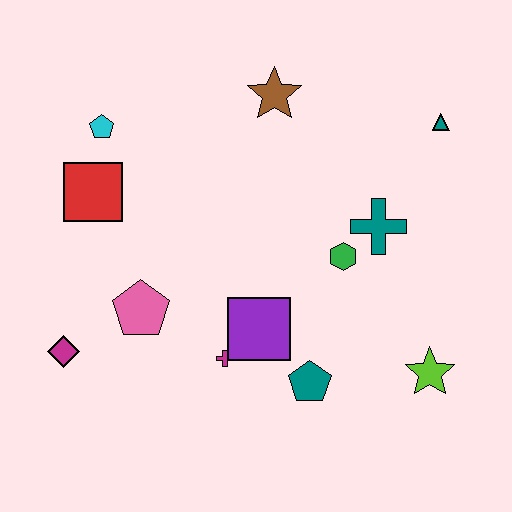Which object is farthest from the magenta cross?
The teal triangle is farthest from the magenta cross.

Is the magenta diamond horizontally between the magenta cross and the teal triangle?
No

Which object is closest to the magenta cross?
The purple square is closest to the magenta cross.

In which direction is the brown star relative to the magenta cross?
The brown star is above the magenta cross.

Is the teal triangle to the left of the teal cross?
No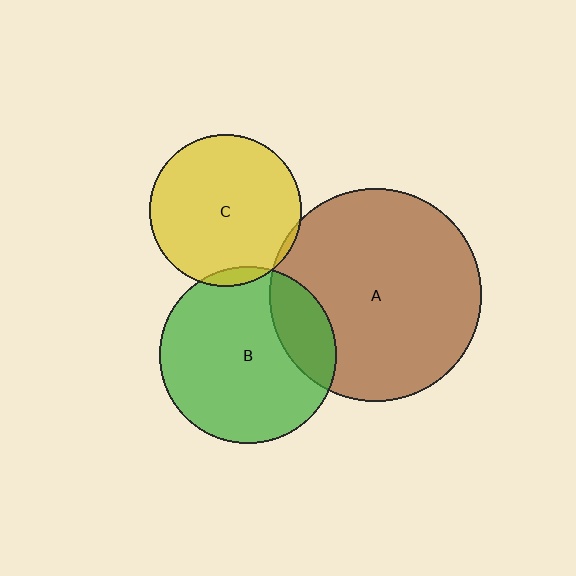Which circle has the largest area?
Circle A (brown).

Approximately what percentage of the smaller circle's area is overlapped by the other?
Approximately 20%.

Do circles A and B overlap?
Yes.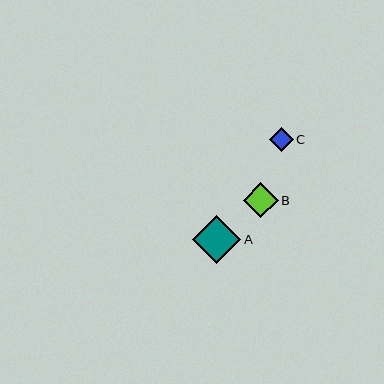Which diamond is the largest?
Diamond A is the largest with a size of approximately 48 pixels.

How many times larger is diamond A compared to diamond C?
Diamond A is approximately 2.0 times the size of diamond C.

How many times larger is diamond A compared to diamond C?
Diamond A is approximately 2.0 times the size of diamond C.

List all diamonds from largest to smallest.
From largest to smallest: A, B, C.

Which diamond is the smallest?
Diamond C is the smallest with a size of approximately 24 pixels.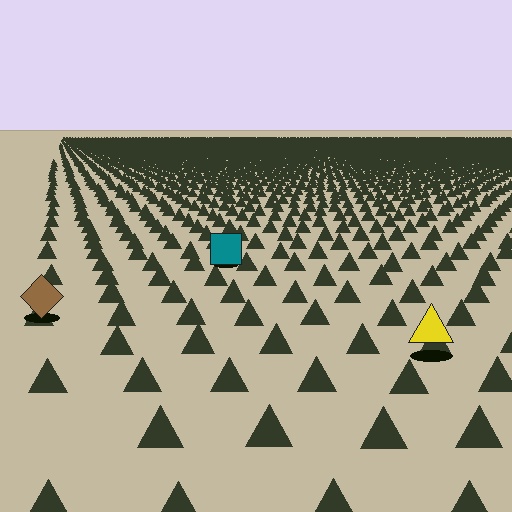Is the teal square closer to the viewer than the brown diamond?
No. The brown diamond is closer — you can tell from the texture gradient: the ground texture is coarser near it.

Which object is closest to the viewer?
The yellow triangle is closest. The texture marks near it are larger and more spread out.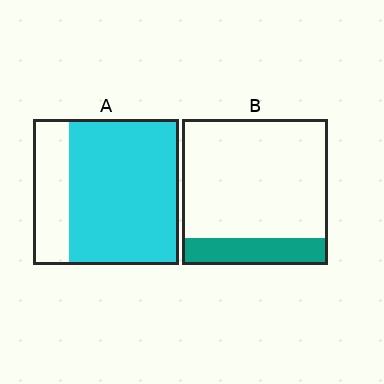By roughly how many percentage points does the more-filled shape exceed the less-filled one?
By roughly 55 percentage points (A over B).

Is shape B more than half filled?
No.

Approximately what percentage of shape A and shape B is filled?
A is approximately 75% and B is approximately 20%.